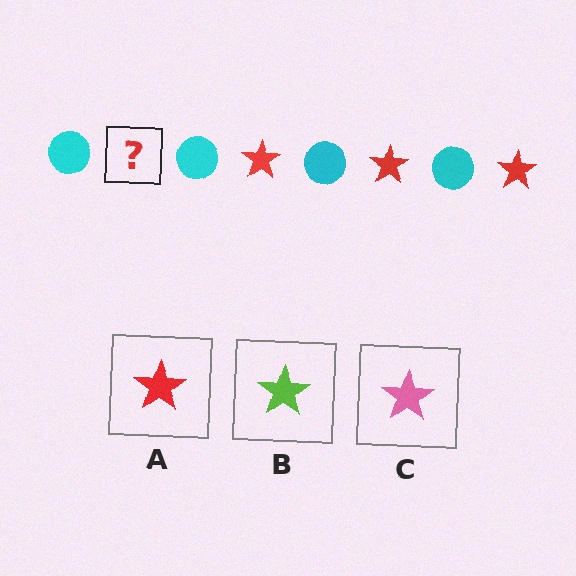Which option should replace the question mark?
Option A.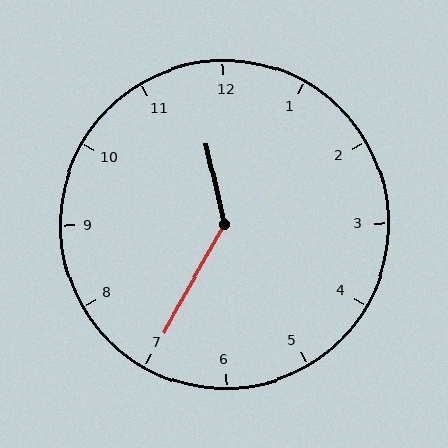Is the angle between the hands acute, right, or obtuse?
It is obtuse.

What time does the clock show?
11:35.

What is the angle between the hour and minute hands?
Approximately 138 degrees.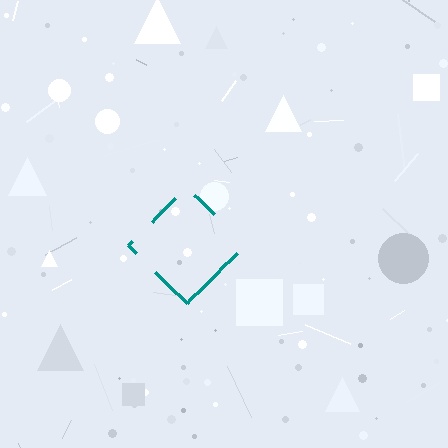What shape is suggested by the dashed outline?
The dashed outline suggests a diamond.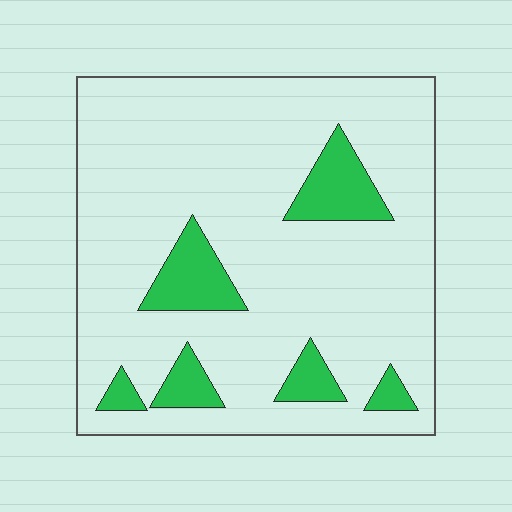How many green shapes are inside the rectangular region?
6.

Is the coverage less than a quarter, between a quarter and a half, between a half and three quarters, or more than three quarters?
Less than a quarter.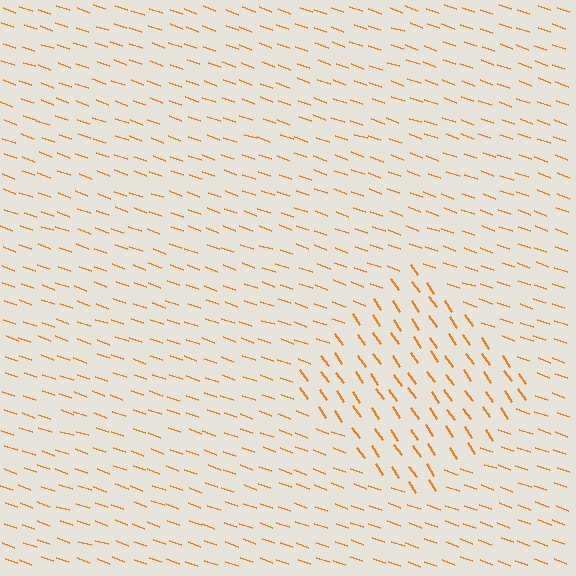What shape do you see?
I see a diamond.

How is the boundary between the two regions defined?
The boundary is defined purely by a change in line orientation (approximately 36 degrees difference). All lines are the same color and thickness.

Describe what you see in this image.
The image is filled with small orange line segments. A diamond region in the image has lines oriented differently from the surrounding lines, creating a visible texture boundary.